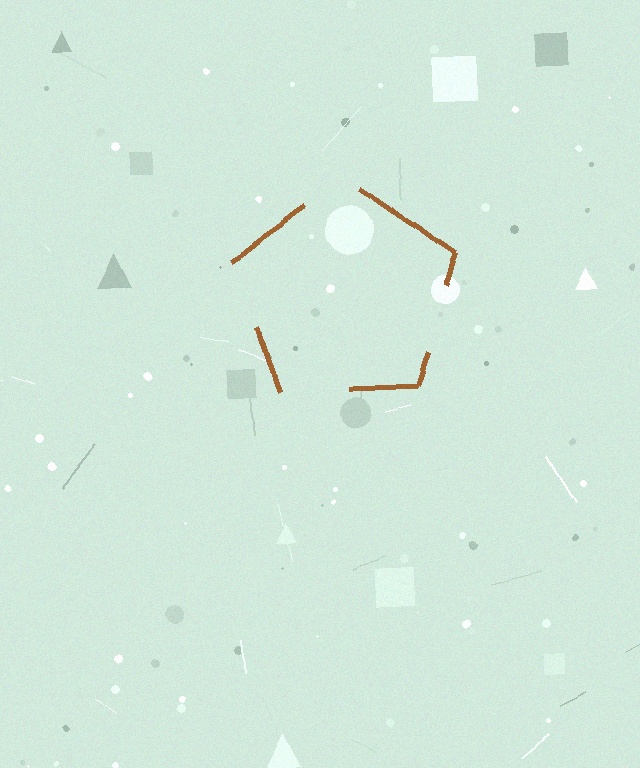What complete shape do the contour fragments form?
The contour fragments form a pentagon.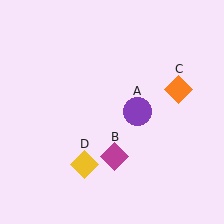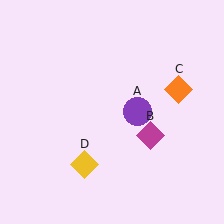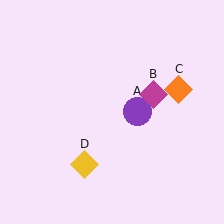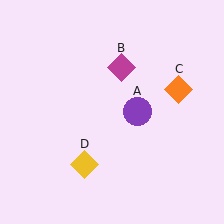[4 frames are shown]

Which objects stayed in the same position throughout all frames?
Purple circle (object A) and orange diamond (object C) and yellow diamond (object D) remained stationary.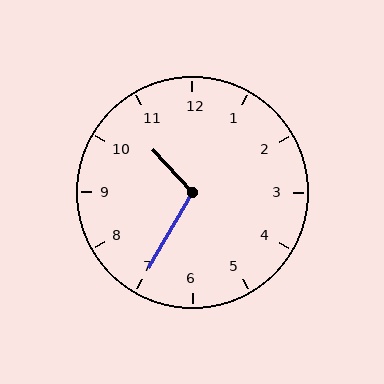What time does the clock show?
10:35.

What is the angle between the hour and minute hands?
Approximately 108 degrees.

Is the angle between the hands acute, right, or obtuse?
It is obtuse.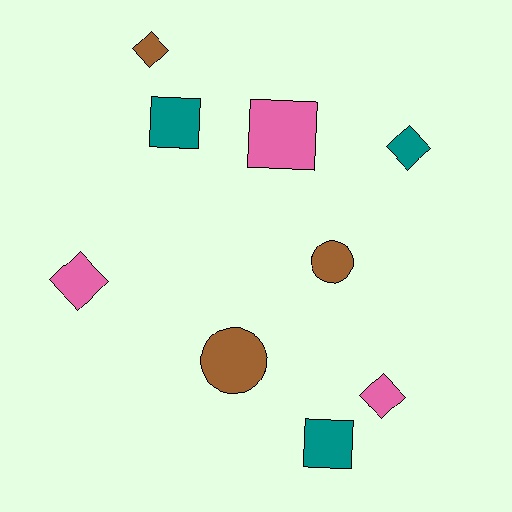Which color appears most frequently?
Brown, with 3 objects.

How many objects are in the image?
There are 9 objects.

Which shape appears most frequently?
Diamond, with 4 objects.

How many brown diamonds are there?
There is 1 brown diamond.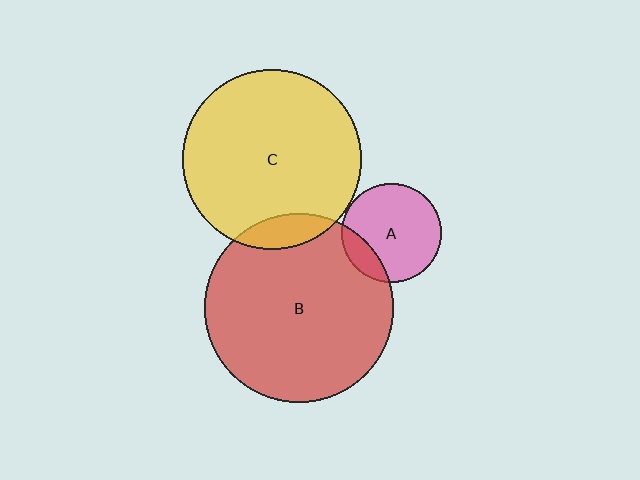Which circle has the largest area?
Circle B (red).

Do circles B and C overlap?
Yes.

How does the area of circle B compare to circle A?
Approximately 3.6 times.